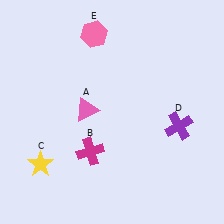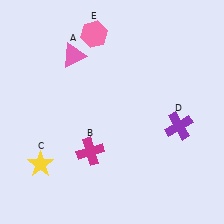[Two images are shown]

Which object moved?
The pink triangle (A) moved up.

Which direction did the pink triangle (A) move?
The pink triangle (A) moved up.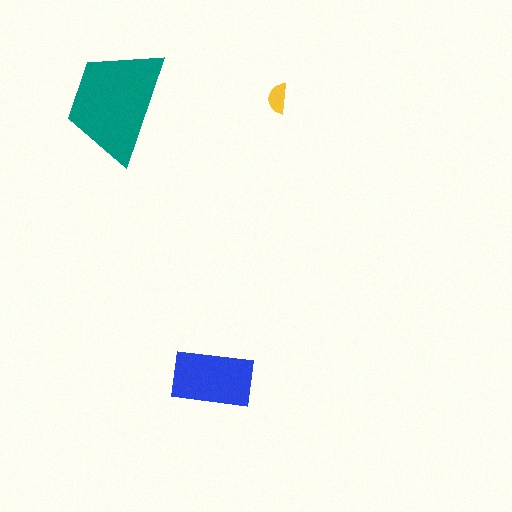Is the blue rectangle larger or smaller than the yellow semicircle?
Larger.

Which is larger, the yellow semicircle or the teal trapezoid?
The teal trapezoid.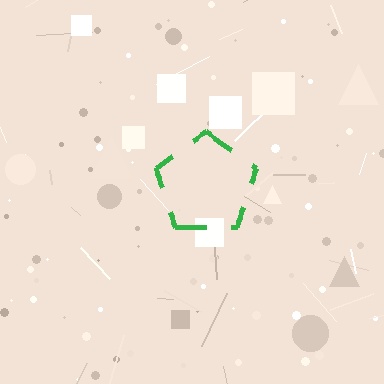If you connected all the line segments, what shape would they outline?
They would outline a pentagon.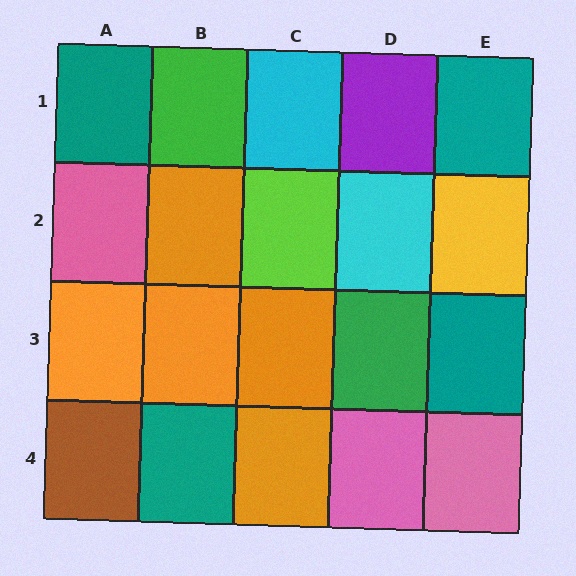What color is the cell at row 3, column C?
Orange.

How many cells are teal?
4 cells are teal.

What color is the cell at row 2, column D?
Cyan.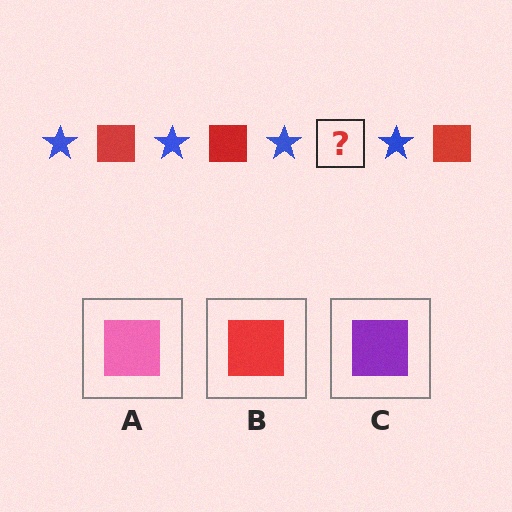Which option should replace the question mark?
Option B.